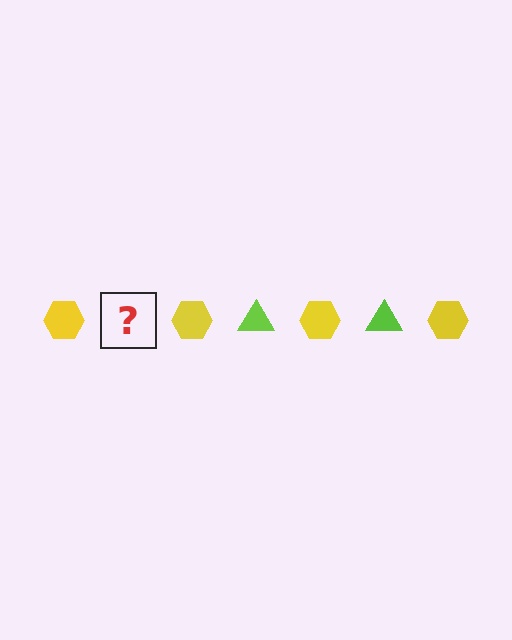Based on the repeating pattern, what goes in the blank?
The blank should be a lime triangle.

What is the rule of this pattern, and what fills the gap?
The rule is that the pattern alternates between yellow hexagon and lime triangle. The gap should be filled with a lime triangle.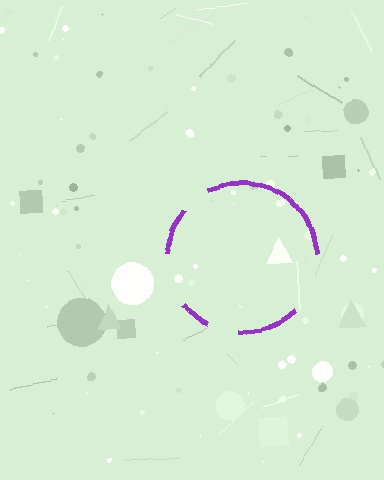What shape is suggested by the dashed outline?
The dashed outline suggests a circle.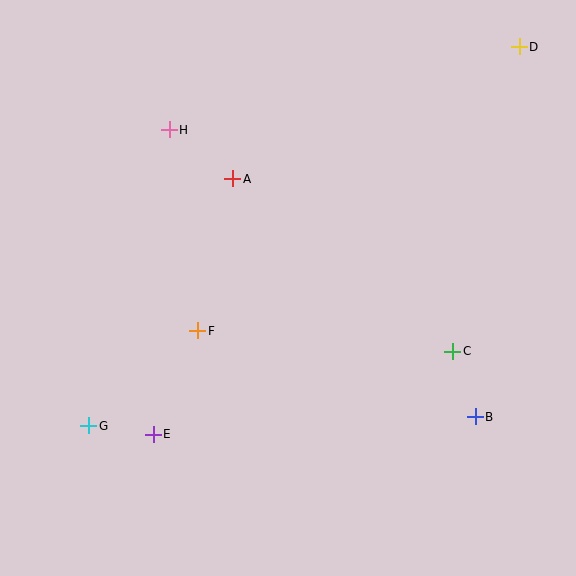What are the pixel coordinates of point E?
Point E is at (153, 434).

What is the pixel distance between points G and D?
The distance between G and D is 573 pixels.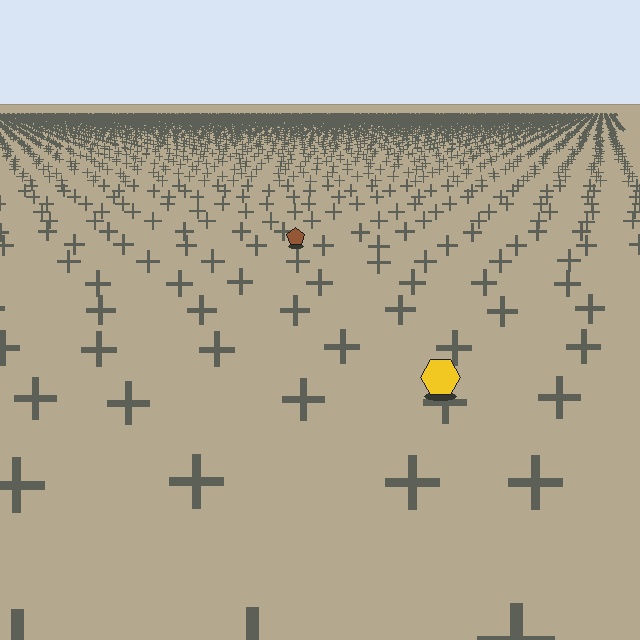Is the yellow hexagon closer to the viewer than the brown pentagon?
Yes. The yellow hexagon is closer — you can tell from the texture gradient: the ground texture is coarser near it.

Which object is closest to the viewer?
The yellow hexagon is closest. The texture marks near it are larger and more spread out.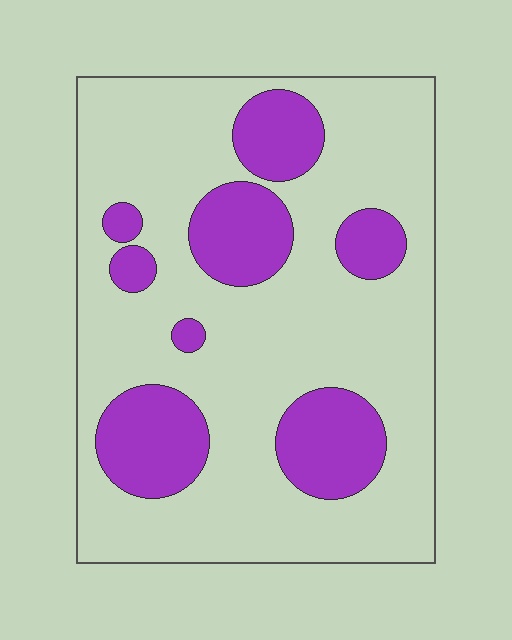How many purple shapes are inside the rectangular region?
8.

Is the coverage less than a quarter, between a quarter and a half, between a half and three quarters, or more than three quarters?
Between a quarter and a half.